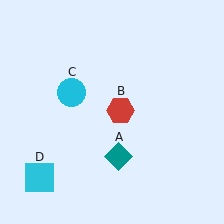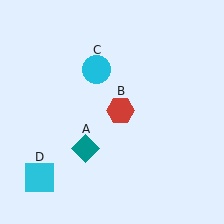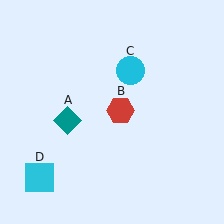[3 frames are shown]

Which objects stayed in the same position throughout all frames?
Red hexagon (object B) and cyan square (object D) remained stationary.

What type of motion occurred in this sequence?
The teal diamond (object A), cyan circle (object C) rotated clockwise around the center of the scene.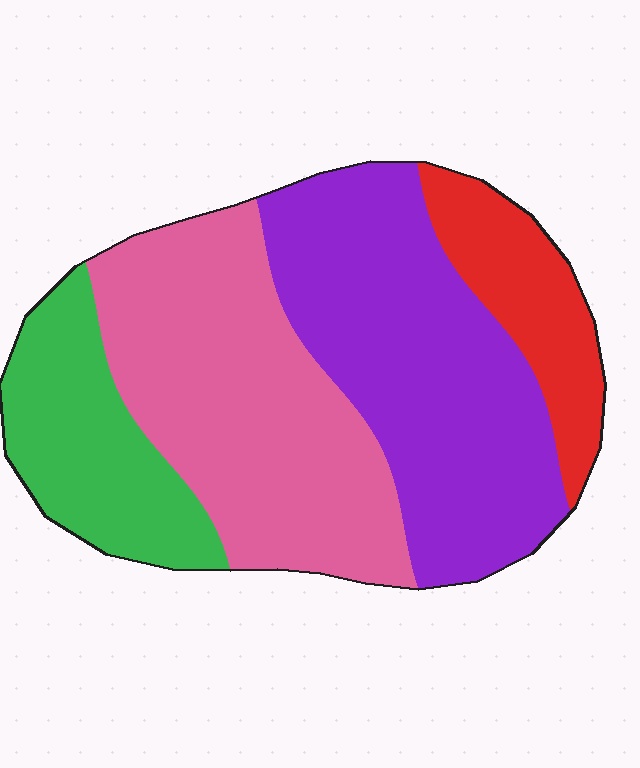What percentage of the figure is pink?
Pink covers 35% of the figure.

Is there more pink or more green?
Pink.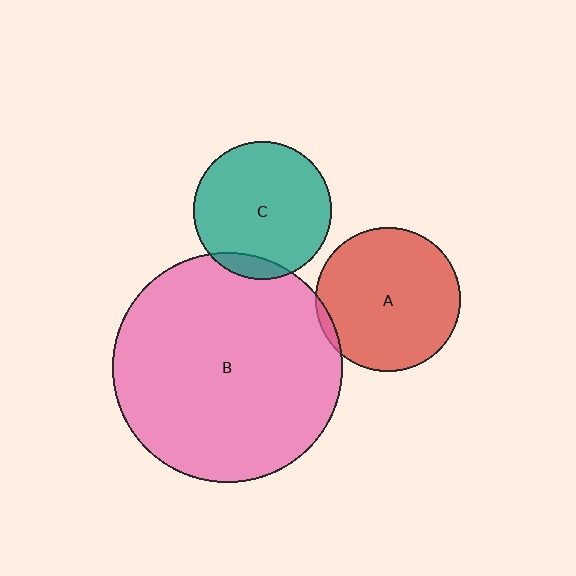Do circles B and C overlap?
Yes.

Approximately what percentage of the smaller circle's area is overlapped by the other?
Approximately 10%.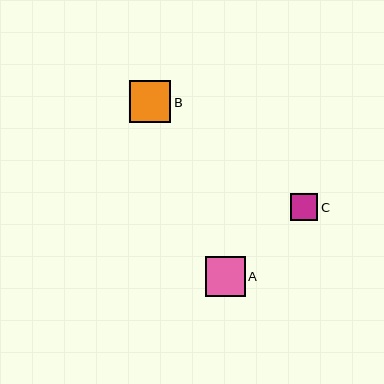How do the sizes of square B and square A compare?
Square B and square A are approximately the same size.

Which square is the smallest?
Square C is the smallest with a size of approximately 27 pixels.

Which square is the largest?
Square B is the largest with a size of approximately 41 pixels.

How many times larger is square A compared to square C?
Square A is approximately 1.5 times the size of square C.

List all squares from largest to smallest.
From largest to smallest: B, A, C.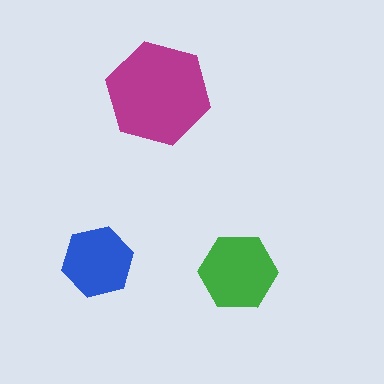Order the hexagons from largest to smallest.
the magenta one, the green one, the blue one.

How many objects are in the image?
There are 3 objects in the image.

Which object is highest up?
The magenta hexagon is topmost.